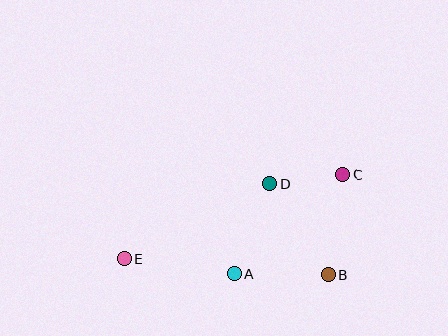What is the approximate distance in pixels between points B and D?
The distance between B and D is approximately 108 pixels.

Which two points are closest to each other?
Points C and D are closest to each other.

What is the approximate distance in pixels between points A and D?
The distance between A and D is approximately 97 pixels.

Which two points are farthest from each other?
Points C and E are farthest from each other.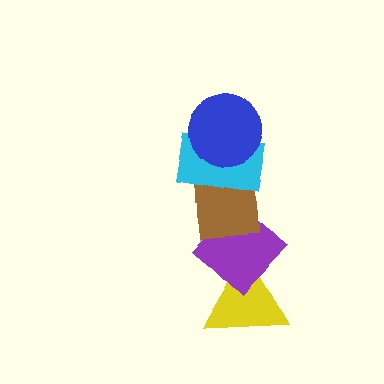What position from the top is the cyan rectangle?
The cyan rectangle is 2nd from the top.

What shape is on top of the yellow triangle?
The purple diamond is on top of the yellow triangle.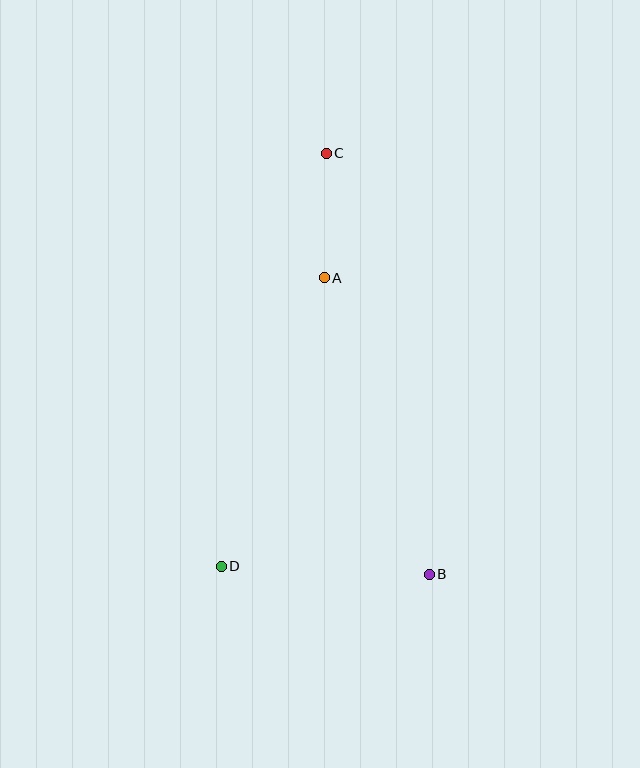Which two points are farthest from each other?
Points B and C are farthest from each other.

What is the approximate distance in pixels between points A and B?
The distance between A and B is approximately 314 pixels.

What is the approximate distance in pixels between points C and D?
The distance between C and D is approximately 426 pixels.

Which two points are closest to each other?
Points A and C are closest to each other.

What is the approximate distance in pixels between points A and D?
The distance between A and D is approximately 306 pixels.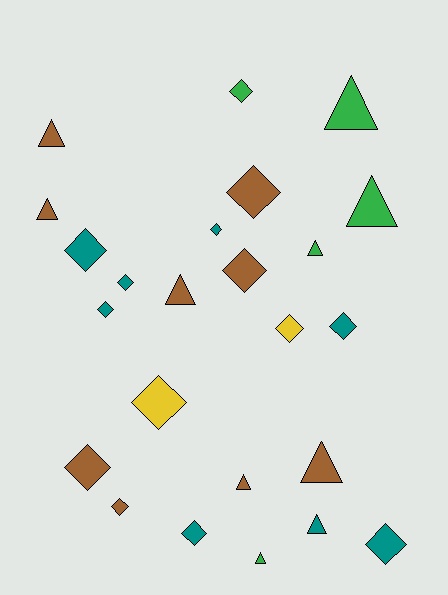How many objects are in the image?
There are 24 objects.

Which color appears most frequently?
Brown, with 9 objects.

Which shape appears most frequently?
Diamond, with 14 objects.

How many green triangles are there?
There are 4 green triangles.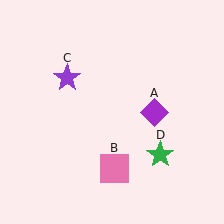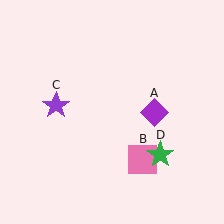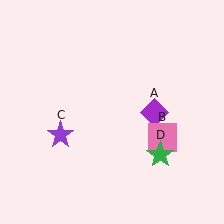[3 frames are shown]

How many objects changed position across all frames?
2 objects changed position: pink square (object B), purple star (object C).